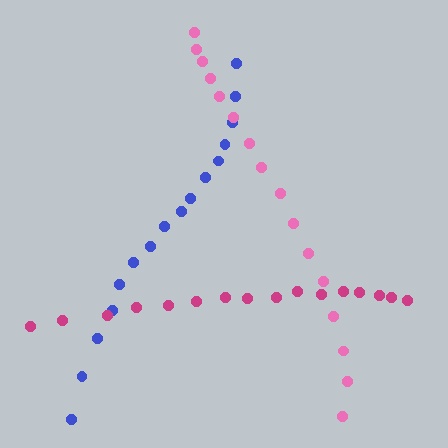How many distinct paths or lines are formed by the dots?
There are 3 distinct paths.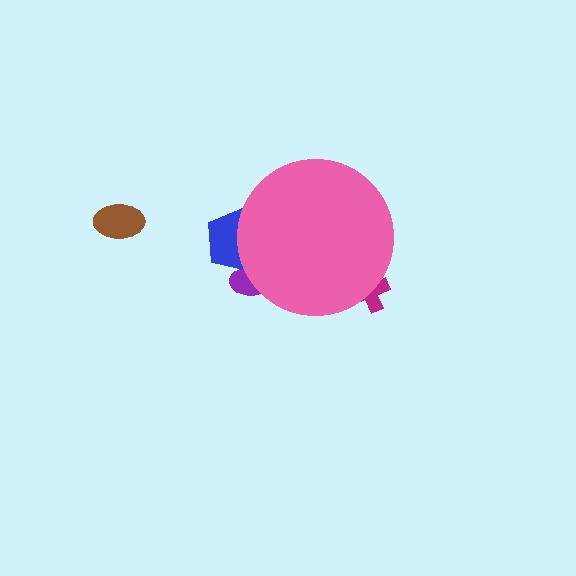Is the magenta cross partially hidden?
Yes, the magenta cross is partially hidden behind the pink circle.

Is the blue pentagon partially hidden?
Yes, the blue pentagon is partially hidden behind the pink circle.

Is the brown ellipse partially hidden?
No, the brown ellipse is fully visible.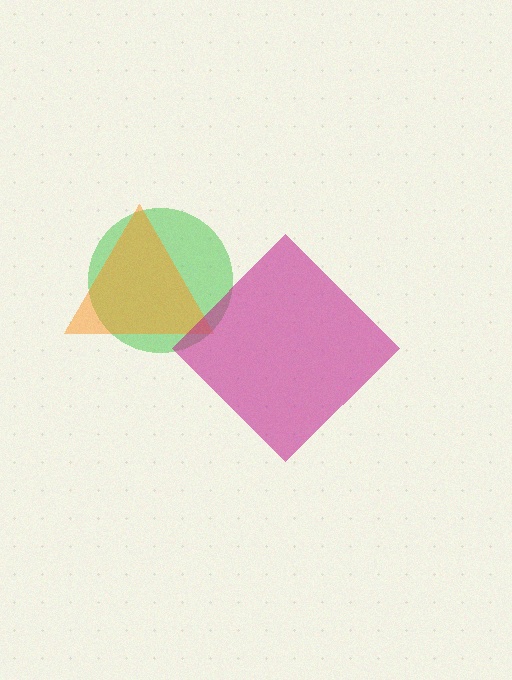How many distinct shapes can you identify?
There are 3 distinct shapes: a green circle, an orange triangle, a magenta diamond.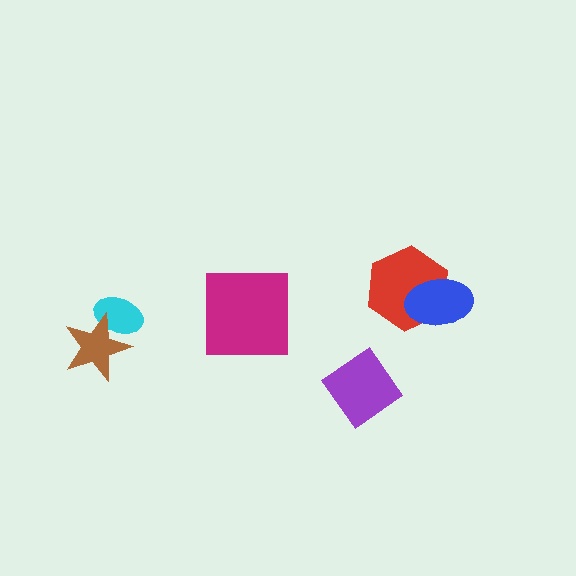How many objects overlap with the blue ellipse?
1 object overlaps with the blue ellipse.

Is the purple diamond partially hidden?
No, no other shape covers it.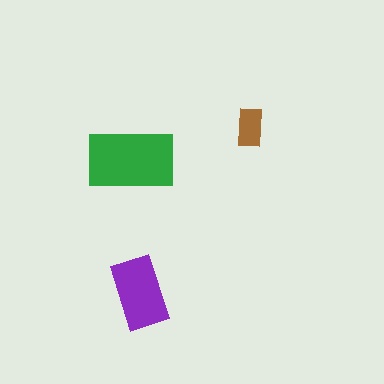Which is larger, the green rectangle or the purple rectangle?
The green one.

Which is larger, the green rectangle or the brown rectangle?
The green one.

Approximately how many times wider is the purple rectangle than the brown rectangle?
About 2 times wider.